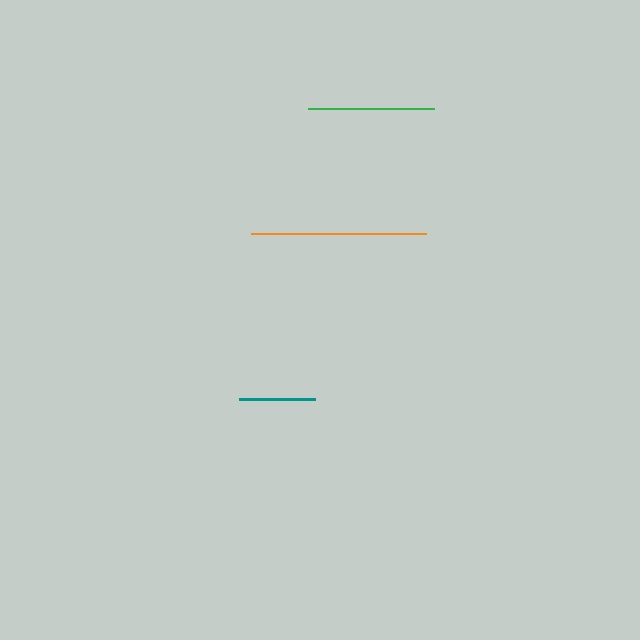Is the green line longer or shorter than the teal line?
The green line is longer than the teal line.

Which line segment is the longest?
The orange line is the longest at approximately 175 pixels.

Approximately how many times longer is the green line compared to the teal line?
The green line is approximately 1.7 times the length of the teal line.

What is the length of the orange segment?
The orange segment is approximately 175 pixels long.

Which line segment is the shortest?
The teal line is the shortest at approximately 76 pixels.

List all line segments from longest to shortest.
From longest to shortest: orange, green, teal.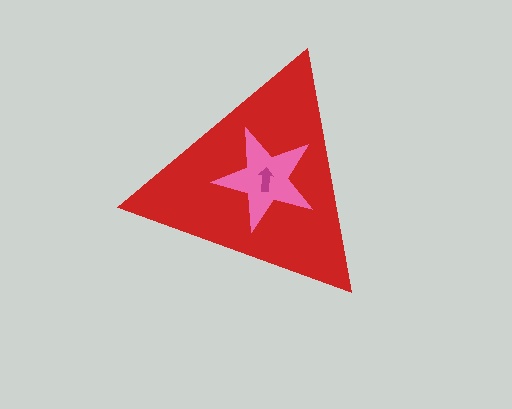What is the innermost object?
The magenta arrow.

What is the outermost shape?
The red triangle.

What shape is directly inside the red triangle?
The pink star.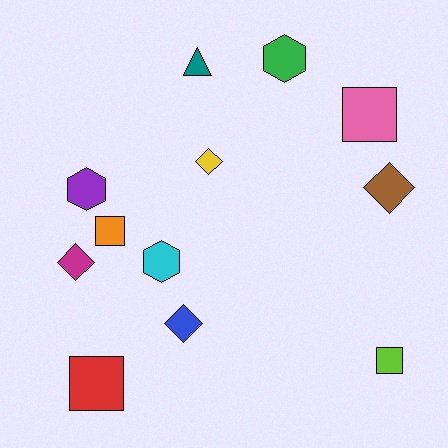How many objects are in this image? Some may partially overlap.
There are 12 objects.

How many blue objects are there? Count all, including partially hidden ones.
There is 1 blue object.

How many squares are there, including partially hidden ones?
There are 4 squares.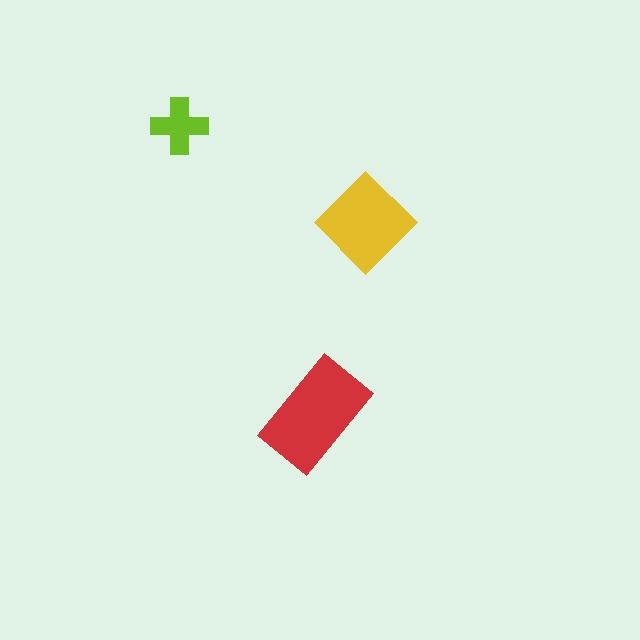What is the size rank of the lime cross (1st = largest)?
3rd.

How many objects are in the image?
There are 3 objects in the image.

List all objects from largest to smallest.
The red rectangle, the yellow diamond, the lime cross.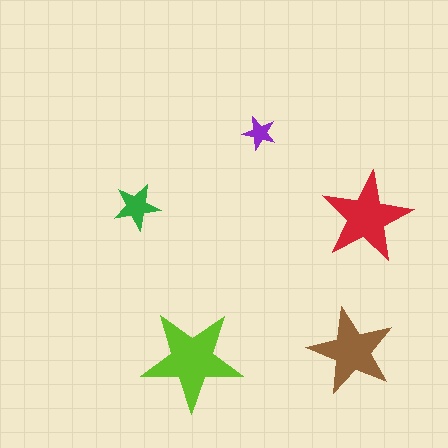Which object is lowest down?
The lime star is bottommost.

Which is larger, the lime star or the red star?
The lime one.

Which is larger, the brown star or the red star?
The red one.